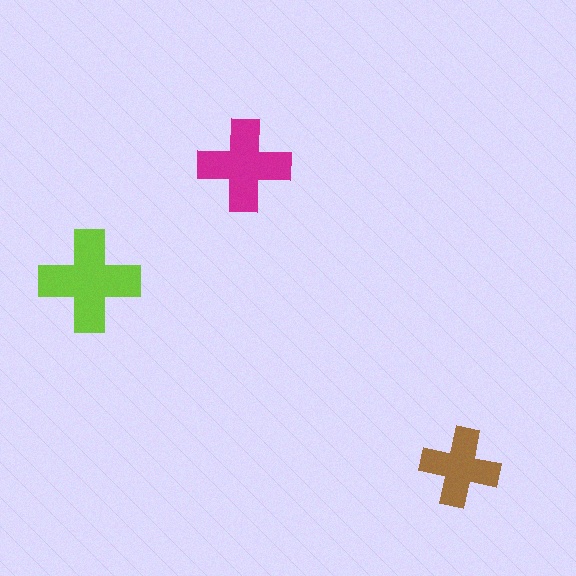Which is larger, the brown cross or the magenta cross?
The magenta one.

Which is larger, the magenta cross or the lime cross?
The lime one.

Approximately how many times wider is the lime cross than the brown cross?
About 1.5 times wider.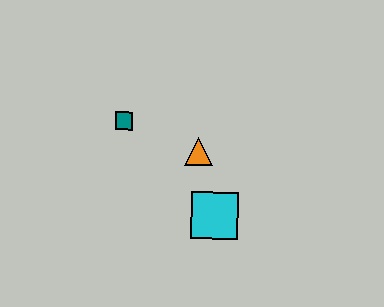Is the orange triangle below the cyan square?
No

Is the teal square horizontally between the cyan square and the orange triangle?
No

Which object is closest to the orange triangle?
The cyan square is closest to the orange triangle.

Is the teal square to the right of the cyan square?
No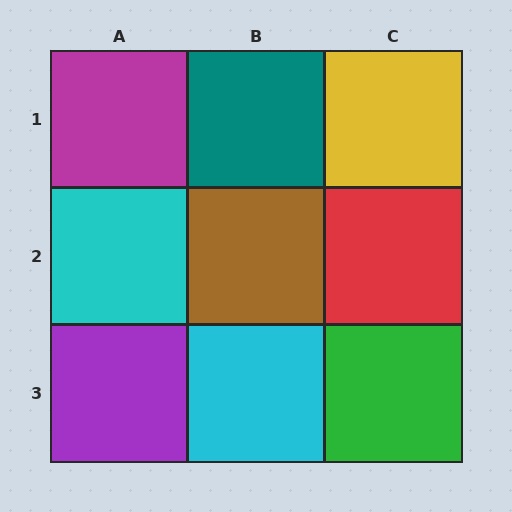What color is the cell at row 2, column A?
Cyan.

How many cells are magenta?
1 cell is magenta.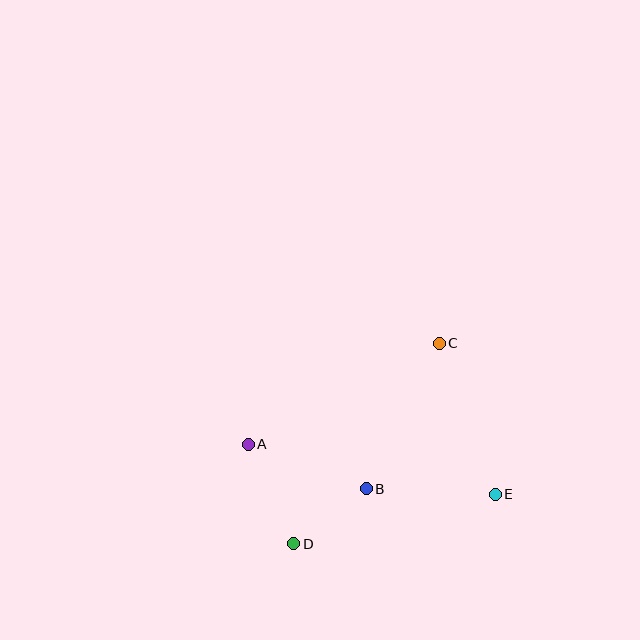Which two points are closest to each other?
Points B and D are closest to each other.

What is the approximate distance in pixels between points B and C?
The distance between B and C is approximately 163 pixels.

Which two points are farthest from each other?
Points A and E are farthest from each other.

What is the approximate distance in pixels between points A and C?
The distance between A and C is approximately 216 pixels.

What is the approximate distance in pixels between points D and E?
The distance between D and E is approximately 208 pixels.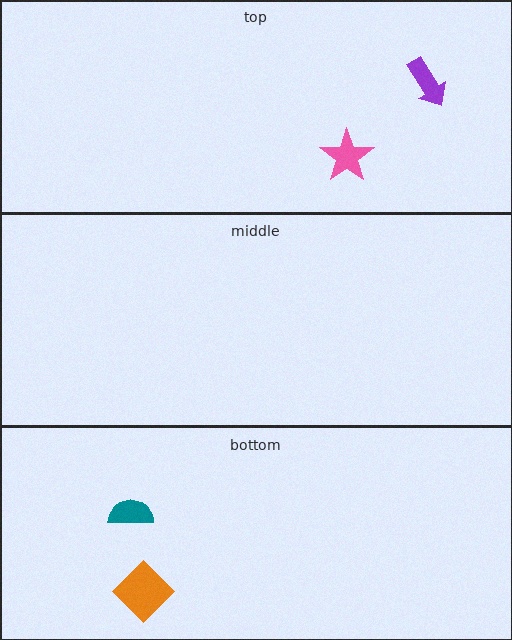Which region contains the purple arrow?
The top region.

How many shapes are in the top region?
2.